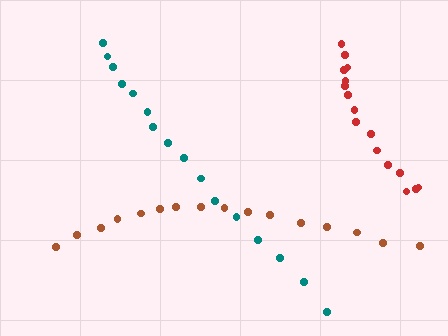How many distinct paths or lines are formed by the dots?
There are 3 distinct paths.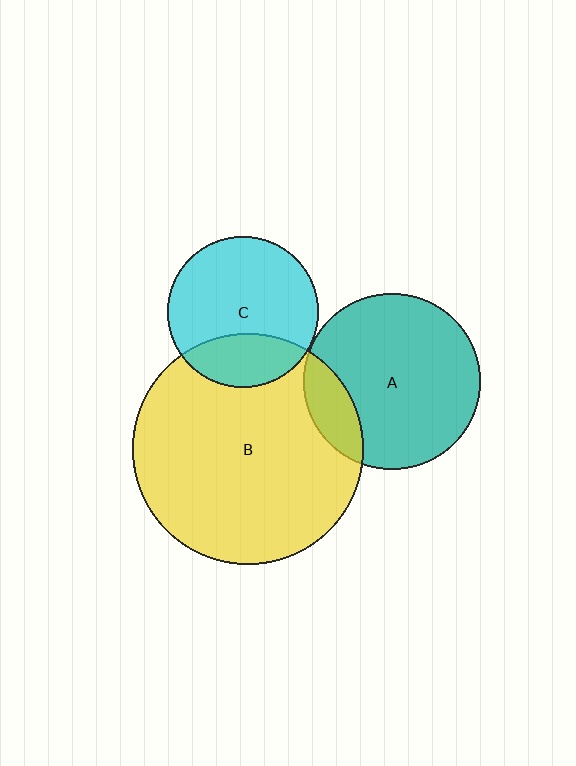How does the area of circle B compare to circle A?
Approximately 1.7 times.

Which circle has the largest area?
Circle B (yellow).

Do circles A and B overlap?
Yes.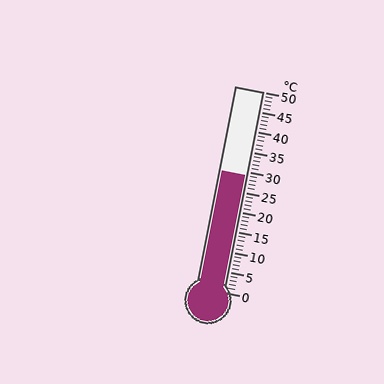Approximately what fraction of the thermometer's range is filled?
The thermometer is filled to approximately 60% of its range.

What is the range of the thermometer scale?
The thermometer scale ranges from 0°C to 50°C.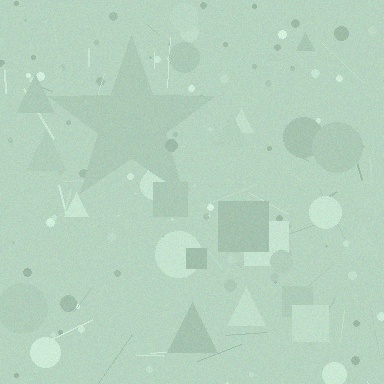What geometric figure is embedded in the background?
A star is embedded in the background.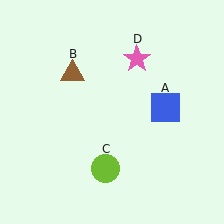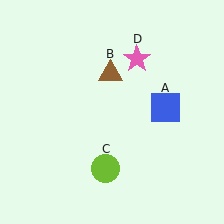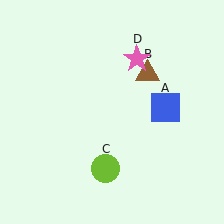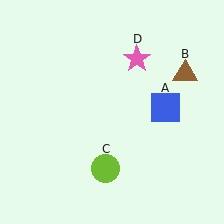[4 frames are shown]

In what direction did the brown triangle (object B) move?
The brown triangle (object B) moved right.